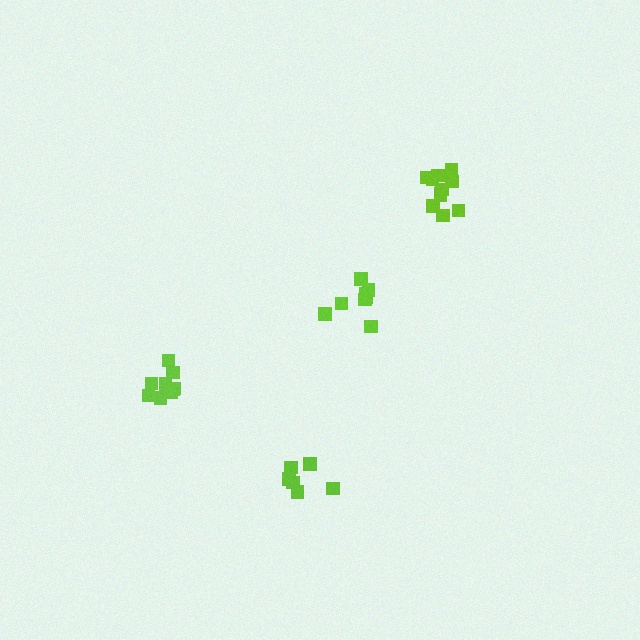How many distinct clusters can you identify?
There are 4 distinct clusters.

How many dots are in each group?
Group 1: 11 dots, Group 2: 9 dots, Group 3: 7 dots, Group 4: 8 dots (35 total).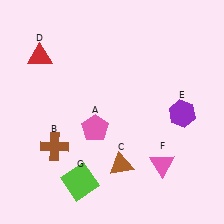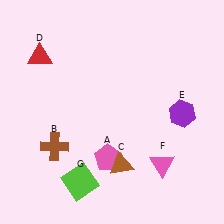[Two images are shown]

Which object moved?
The pink pentagon (A) moved down.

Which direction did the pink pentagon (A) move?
The pink pentagon (A) moved down.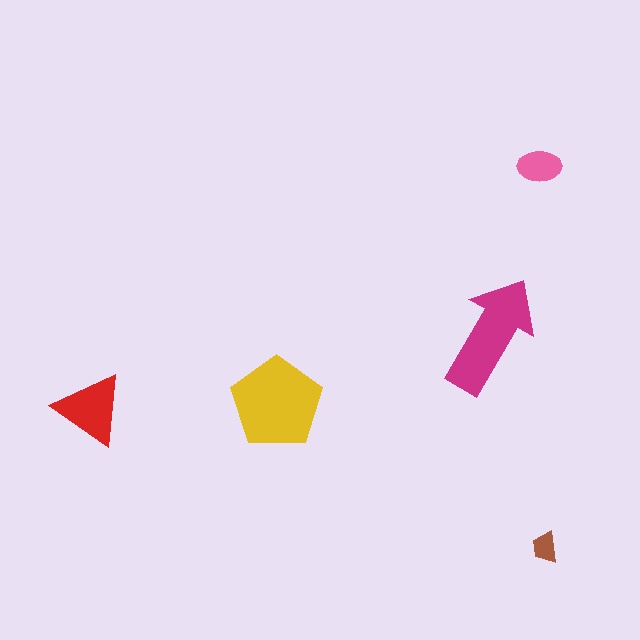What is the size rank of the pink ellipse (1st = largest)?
4th.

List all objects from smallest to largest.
The brown trapezoid, the pink ellipse, the red triangle, the magenta arrow, the yellow pentagon.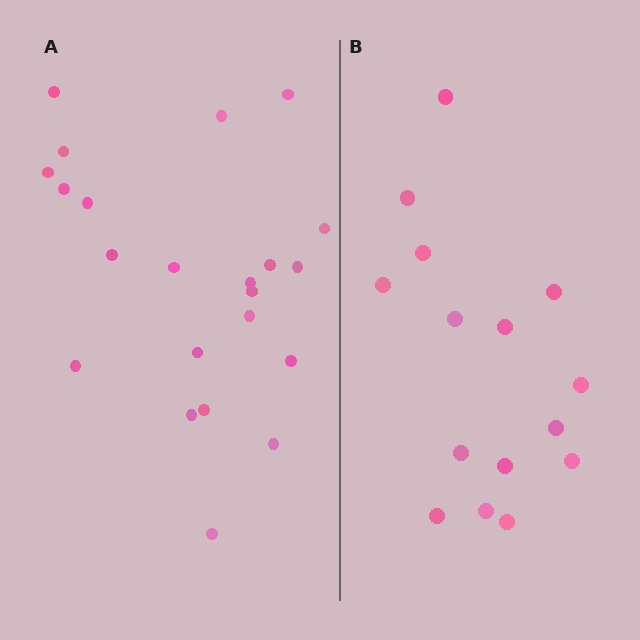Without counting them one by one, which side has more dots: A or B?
Region A (the left region) has more dots.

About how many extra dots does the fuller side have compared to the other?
Region A has roughly 8 or so more dots than region B.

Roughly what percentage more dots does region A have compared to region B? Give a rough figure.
About 45% more.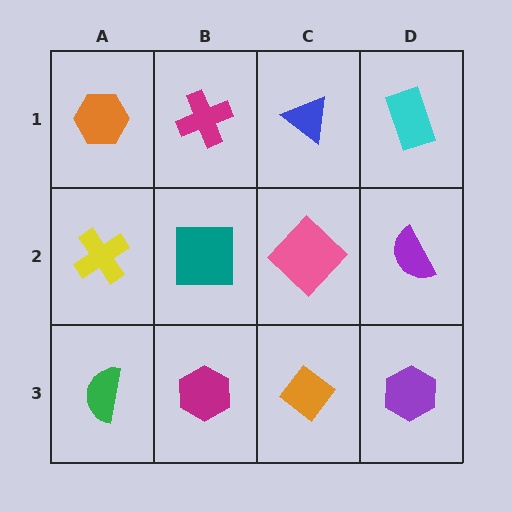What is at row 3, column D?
A purple hexagon.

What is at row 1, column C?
A blue triangle.